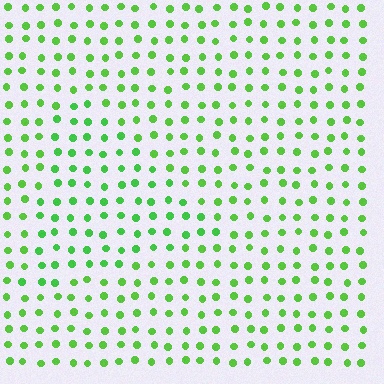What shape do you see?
I see a triangle.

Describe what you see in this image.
The image is filled with small lime elements in a uniform arrangement. A triangle-shaped region is visible where the elements are tinted to a slightly different hue, forming a subtle color boundary.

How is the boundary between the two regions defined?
The boundary is defined purely by a slight shift in hue (about 15 degrees). Spacing, size, and orientation are identical on both sides.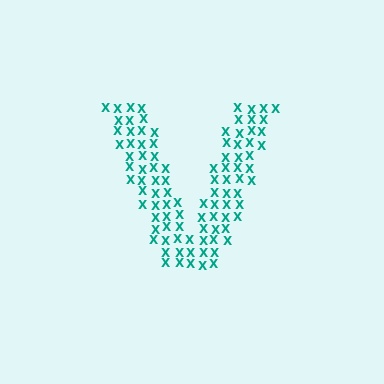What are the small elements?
The small elements are letter X's.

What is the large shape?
The large shape is the letter V.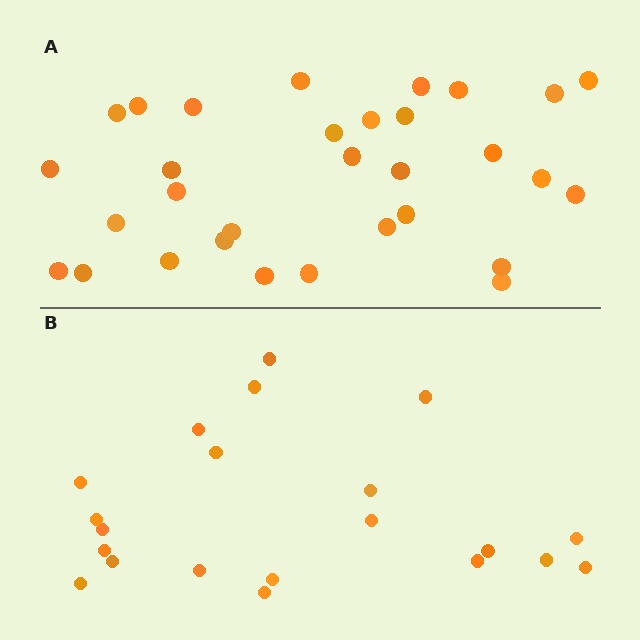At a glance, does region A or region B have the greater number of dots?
Region A (the top region) has more dots.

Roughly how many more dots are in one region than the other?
Region A has roughly 10 or so more dots than region B.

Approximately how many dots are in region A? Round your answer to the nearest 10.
About 30 dots. (The exact count is 31, which rounds to 30.)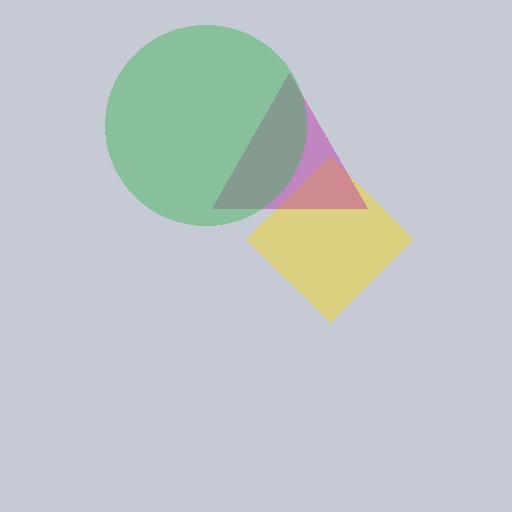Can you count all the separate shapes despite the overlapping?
Yes, there are 3 separate shapes.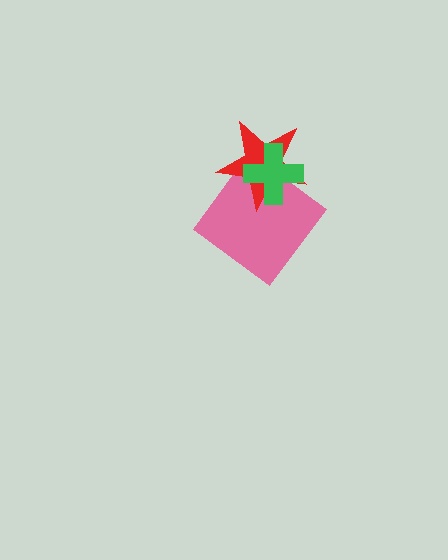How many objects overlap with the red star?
2 objects overlap with the red star.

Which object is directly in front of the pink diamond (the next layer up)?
The red star is directly in front of the pink diamond.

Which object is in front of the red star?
The green cross is in front of the red star.